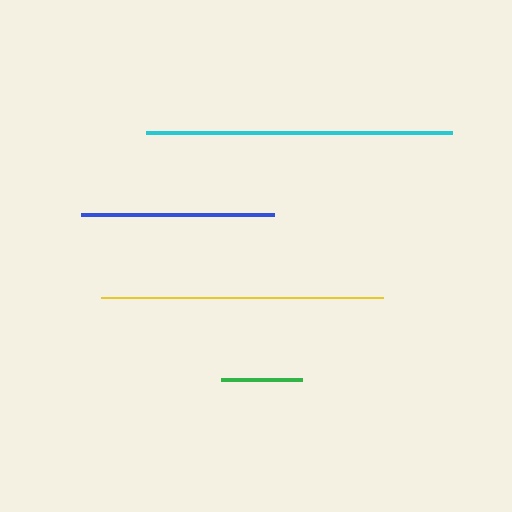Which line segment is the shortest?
The green line is the shortest at approximately 81 pixels.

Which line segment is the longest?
The cyan line is the longest at approximately 306 pixels.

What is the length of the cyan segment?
The cyan segment is approximately 306 pixels long.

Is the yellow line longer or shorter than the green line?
The yellow line is longer than the green line.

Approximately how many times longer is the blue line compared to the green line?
The blue line is approximately 2.4 times the length of the green line.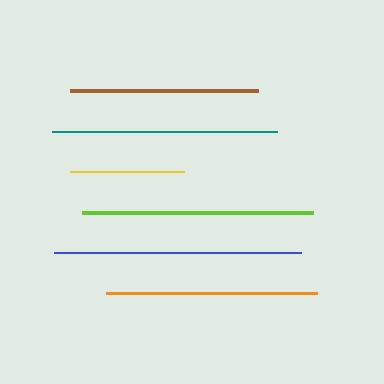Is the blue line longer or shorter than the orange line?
The blue line is longer than the orange line.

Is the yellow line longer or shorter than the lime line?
The lime line is longer than the yellow line.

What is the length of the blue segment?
The blue segment is approximately 248 pixels long.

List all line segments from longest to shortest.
From longest to shortest: blue, lime, teal, orange, brown, yellow.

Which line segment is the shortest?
The yellow line is the shortest at approximately 114 pixels.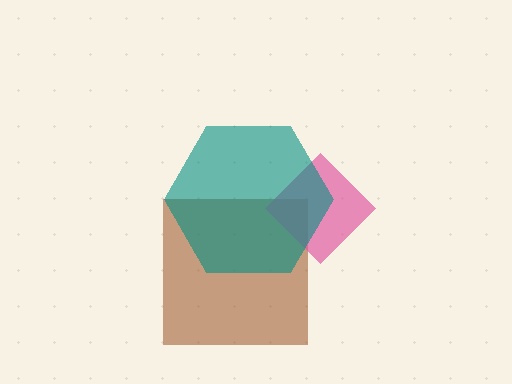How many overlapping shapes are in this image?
There are 3 overlapping shapes in the image.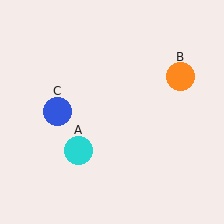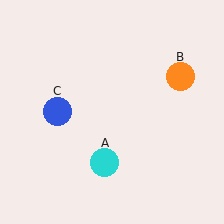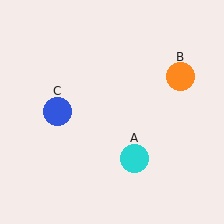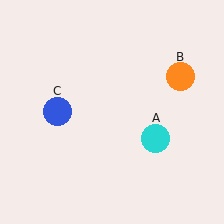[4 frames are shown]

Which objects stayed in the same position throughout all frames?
Orange circle (object B) and blue circle (object C) remained stationary.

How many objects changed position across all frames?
1 object changed position: cyan circle (object A).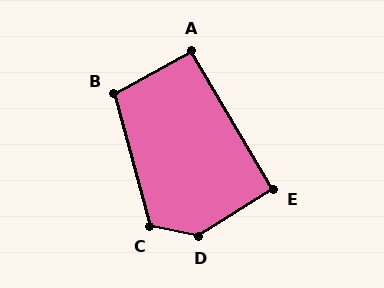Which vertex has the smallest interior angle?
A, at approximately 92 degrees.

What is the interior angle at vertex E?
Approximately 92 degrees (approximately right).